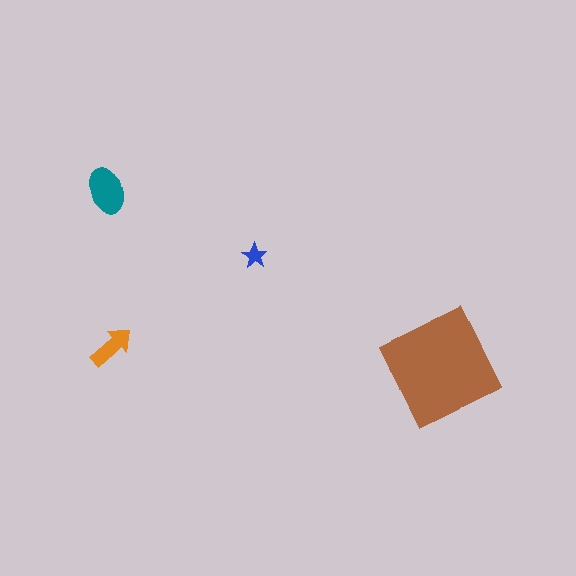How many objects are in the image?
There are 4 objects in the image.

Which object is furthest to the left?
The teal ellipse is leftmost.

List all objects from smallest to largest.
The blue star, the orange arrow, the teal ellipse, the brown diamond.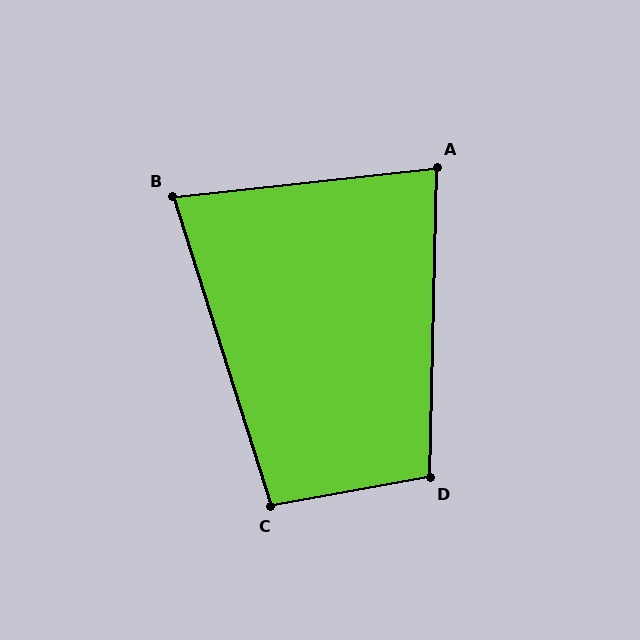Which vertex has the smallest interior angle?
B, at approximately 79 degrees.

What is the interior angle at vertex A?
Approximately 83 degrees (acute).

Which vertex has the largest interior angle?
D, at approximately 101 degrees.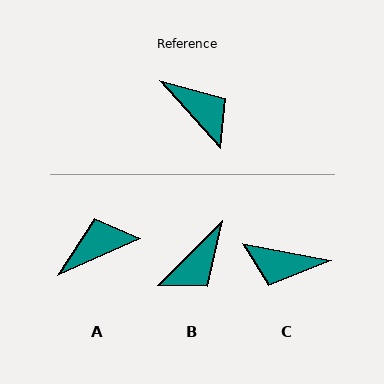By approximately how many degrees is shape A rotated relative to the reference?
Approximately 72 degrees counter-clockwise.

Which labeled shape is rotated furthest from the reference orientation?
C, about 143 degrees away.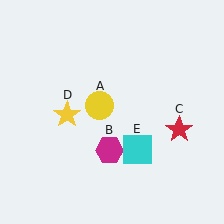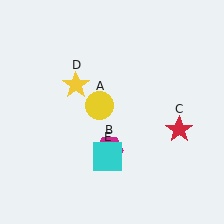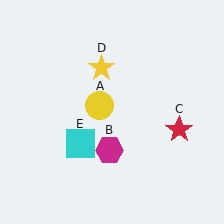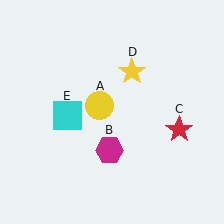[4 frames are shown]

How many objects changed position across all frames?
2 objects changed position: yellow star (object D), cyan square (object E).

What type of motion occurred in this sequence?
The yellow star (object D), cyan square (object E) rotated clockwise around the center of the scene.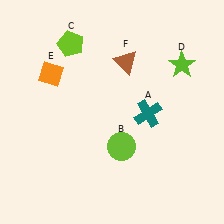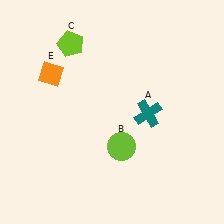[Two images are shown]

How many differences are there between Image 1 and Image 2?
There are 2 differences between the two images.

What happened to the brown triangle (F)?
The brown triangle (F) was removed in Image 2. It was in the top-right area of Image 1.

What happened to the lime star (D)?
The lime star (D) was removed in Image 2. It was in the top-right area of Image 1.